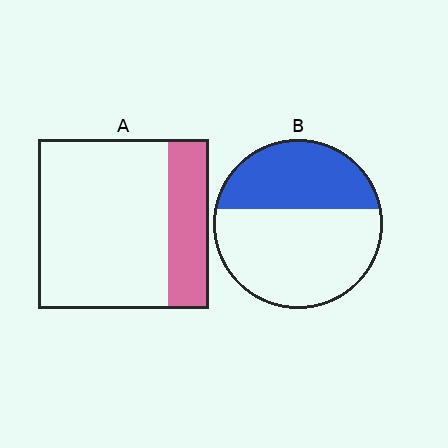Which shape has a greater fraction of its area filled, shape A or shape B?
Shape B.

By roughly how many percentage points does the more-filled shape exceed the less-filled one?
By roughly 15 percentage points (B over A).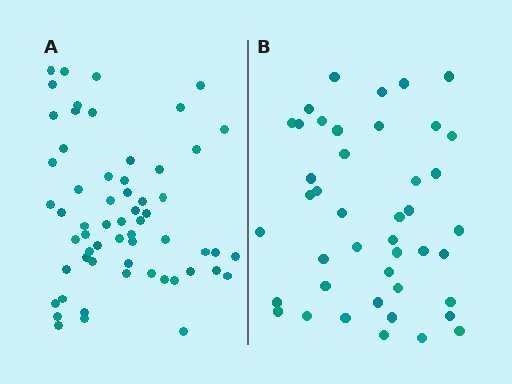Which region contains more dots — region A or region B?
Region A (the left region) has more dots.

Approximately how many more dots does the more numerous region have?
Region A has approximately 15 more dots than region B.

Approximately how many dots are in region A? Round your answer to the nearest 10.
About 60 dots.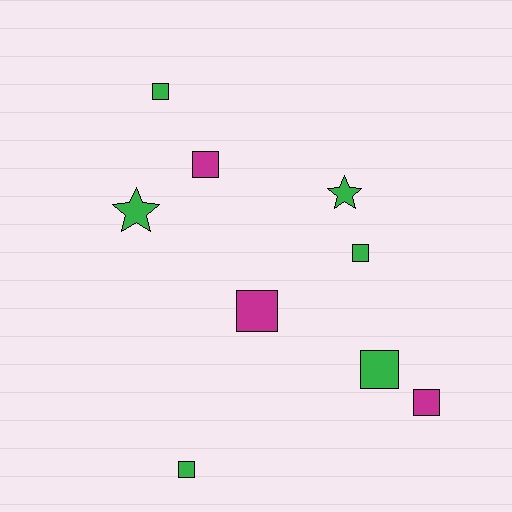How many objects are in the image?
There are 9 objects.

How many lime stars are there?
There are no lime stars.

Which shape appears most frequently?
Square, with 7 objects.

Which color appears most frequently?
Green, with 6 objects.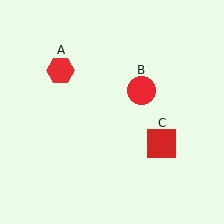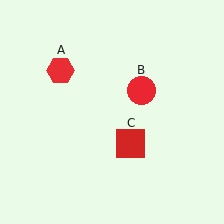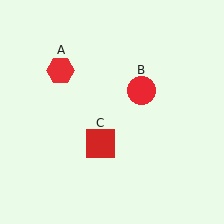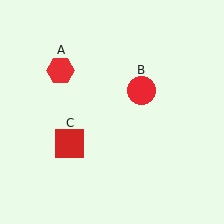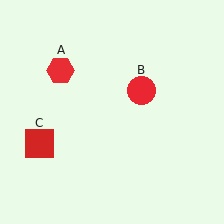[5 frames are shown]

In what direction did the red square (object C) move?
The red square (object C) moved left.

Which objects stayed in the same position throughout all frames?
Red hexagon (object A) and red circle (object B) remained stationary.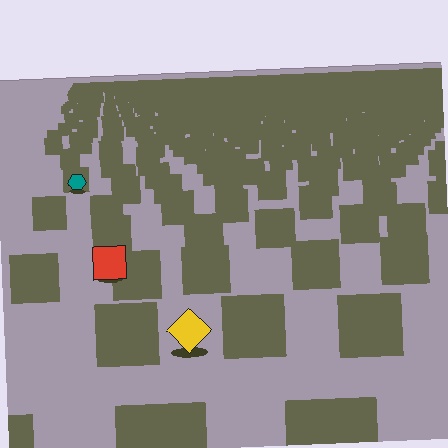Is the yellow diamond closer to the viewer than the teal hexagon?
Yes. The yellow diamond is closer — you can tell from the texture gradient: the ground texture is coarser near it.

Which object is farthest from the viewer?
The teal hexagon is farthest from the viewer. It appears smaller and the ground texture around it is denser.